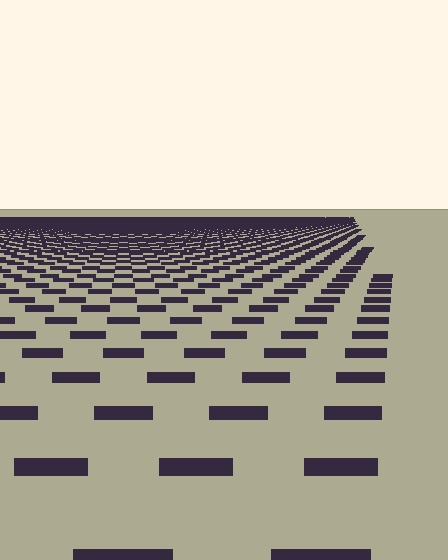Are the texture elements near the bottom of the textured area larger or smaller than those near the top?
Larger. Near the bottom, elements are closer to the viewer and appear at a bigger on-screen size.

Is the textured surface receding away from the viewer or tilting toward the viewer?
The surface is receding away from the viewer. Texture elements get smaller and denser toward the top.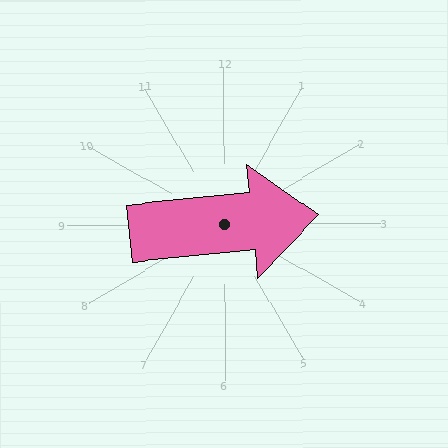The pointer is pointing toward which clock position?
Roughly 3 o'clock.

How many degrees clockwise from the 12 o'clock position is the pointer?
Approximately 85 degrees.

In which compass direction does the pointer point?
East.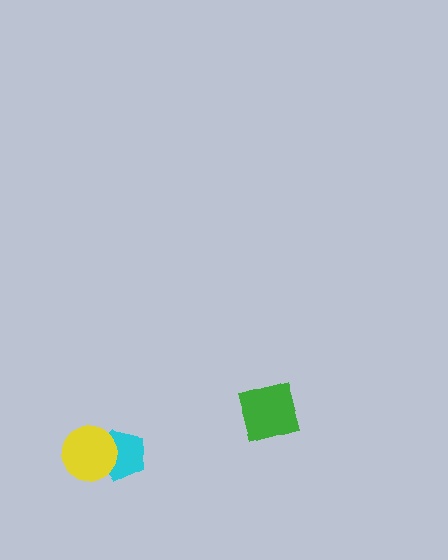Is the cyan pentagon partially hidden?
Yes, it is partially covered by another shape.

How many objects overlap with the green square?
0 objects overlap with the green square.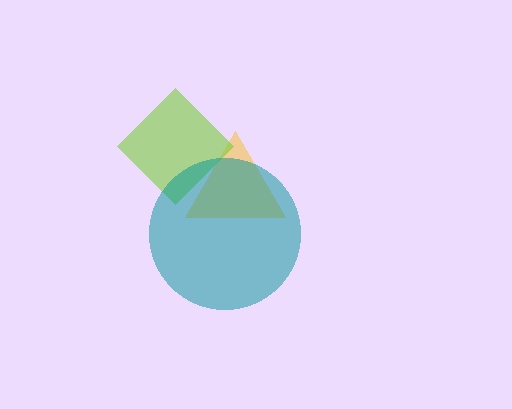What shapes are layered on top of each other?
The layered shapes are: a yellow triangle, a lime diamond, a teal circle.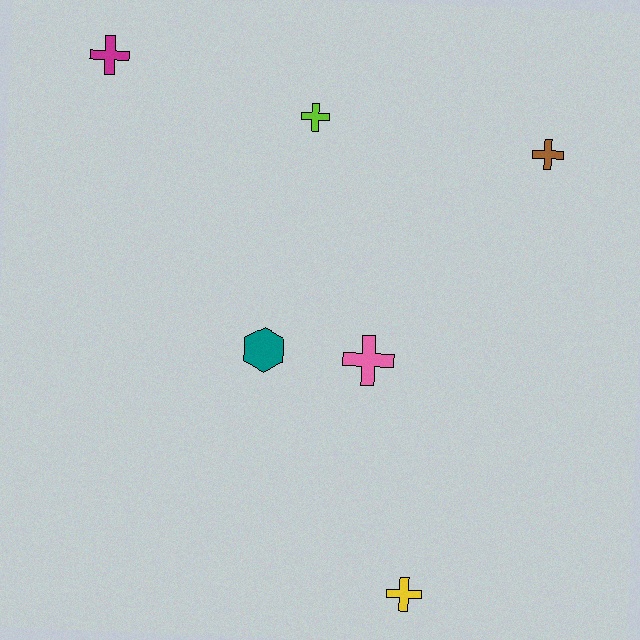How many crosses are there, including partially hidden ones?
There are 5 crosses.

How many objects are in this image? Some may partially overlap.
There are 6 objects.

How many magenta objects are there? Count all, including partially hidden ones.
There is 1 magenta object.